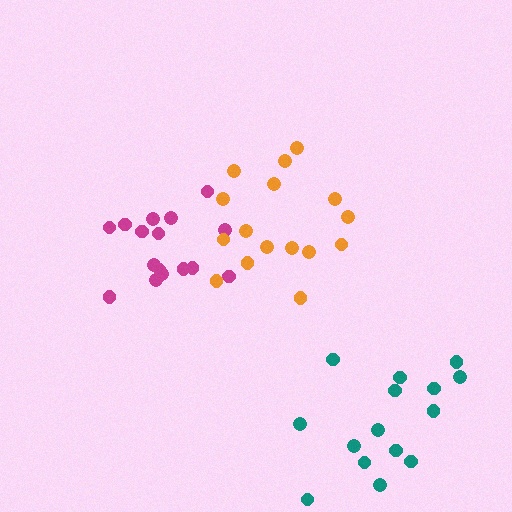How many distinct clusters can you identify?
There are 3 distinct clusters.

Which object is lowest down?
The teal cluster is bottommost.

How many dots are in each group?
Group 1: 16 dots, Group 2: 16 dots, Group 3: 15 dots (47 total).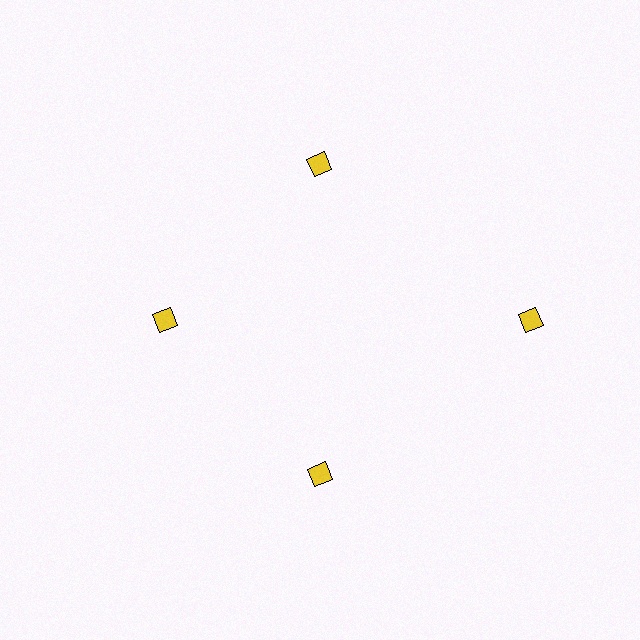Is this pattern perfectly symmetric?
No. The 4 yellow diamonds are arranged in a ring, but one element near the 3 o'clock position is pushed outward from the center, breaking the 4-fold rotational symmetry.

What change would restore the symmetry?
The symmetry would be restored by moving it inward, back onto the ring so that all 4 diamonds sit at equal angles and equal distance from the center.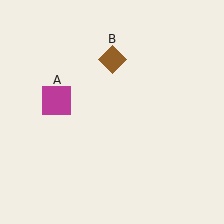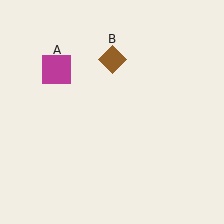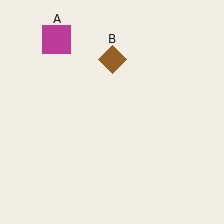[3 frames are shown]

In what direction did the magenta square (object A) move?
The magenta square (object A) moved up.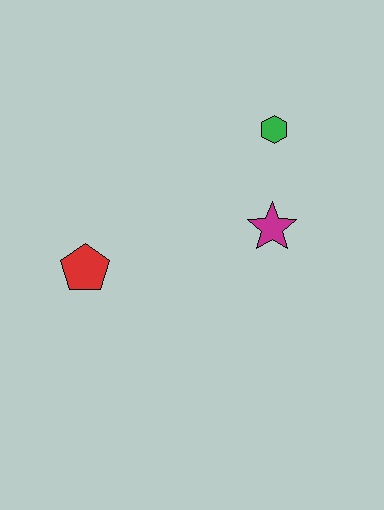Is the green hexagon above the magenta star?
Yes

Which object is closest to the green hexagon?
The magenta star is closest to the green hexagon.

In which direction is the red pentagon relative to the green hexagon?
The red pentagon is to the left of the green hexagon.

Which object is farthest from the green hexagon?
The red pentagon is farthest from the green hexagon.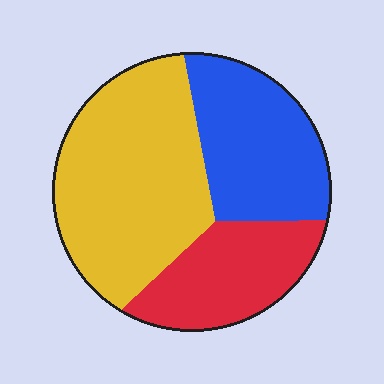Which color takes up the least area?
Red, at roughly 25%.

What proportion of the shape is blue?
Blue takes up about one third (1/3) of the shape.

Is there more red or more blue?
Blue.